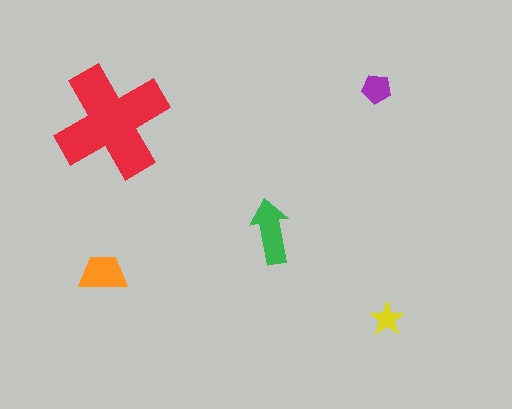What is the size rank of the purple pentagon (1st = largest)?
4th.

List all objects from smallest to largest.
The yellow star, the purple pentagon, the orange trapezoid, the green arrow, the red cross.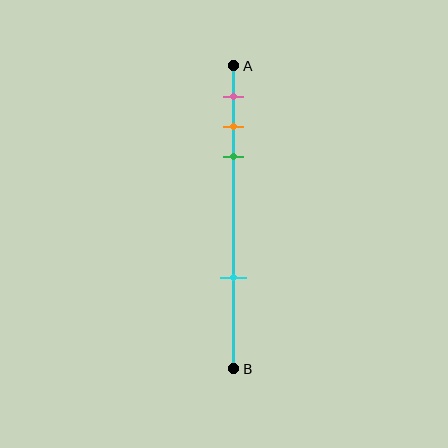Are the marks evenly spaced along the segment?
No, the marks are not evenly spaced.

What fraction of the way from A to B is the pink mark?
The pink mark is approximately 10% (0.1) of the way from A to B.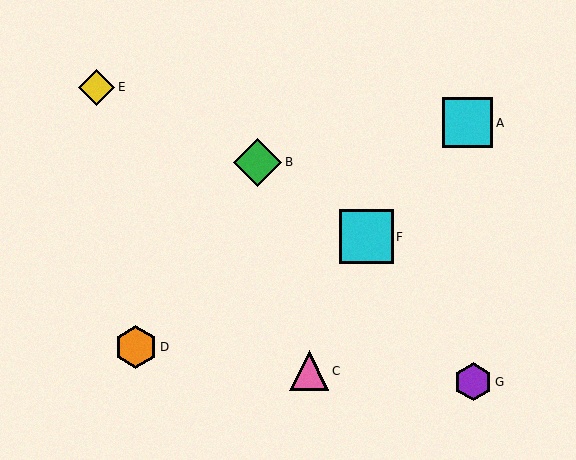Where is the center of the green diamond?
The center of the green diamond is at (258, 162).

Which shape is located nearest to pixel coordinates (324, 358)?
The pink triangle (labeled C) at (309, 371) is nearest to that location.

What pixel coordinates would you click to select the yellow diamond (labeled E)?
Click at (97, 87) to select the yellow diamond E.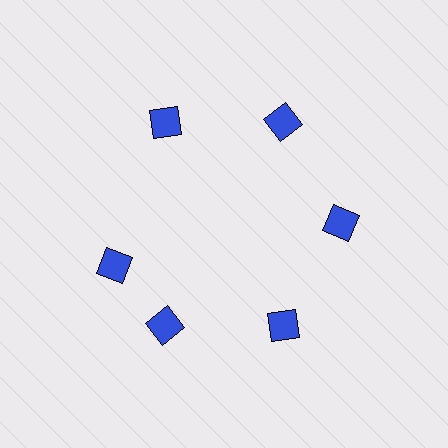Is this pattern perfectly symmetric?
No. The 6 blue diamonds are arranged in a ring, but one element near the 9 o'clock position is rotated out of alignment along the ring, breaking the 6-fold rotational symmetry.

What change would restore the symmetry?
The symmetry would be restored by rotating it back into even spacing with its neighbors so that all 6 diamonds sit at equal angles and equal distance from the center.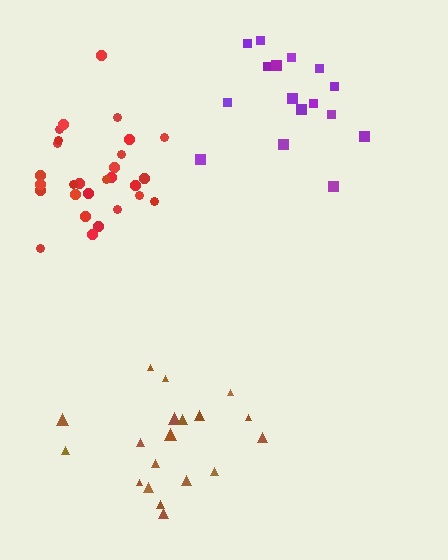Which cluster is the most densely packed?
Red.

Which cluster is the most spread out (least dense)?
Purple.